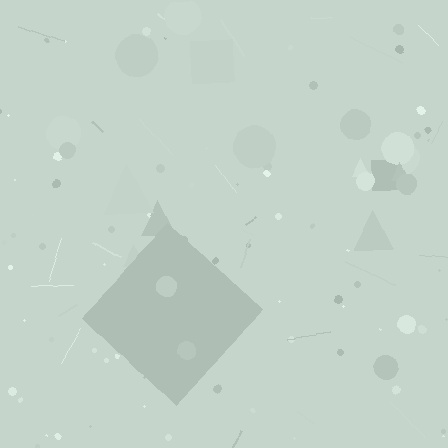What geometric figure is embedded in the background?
A diamond is embedded in the background.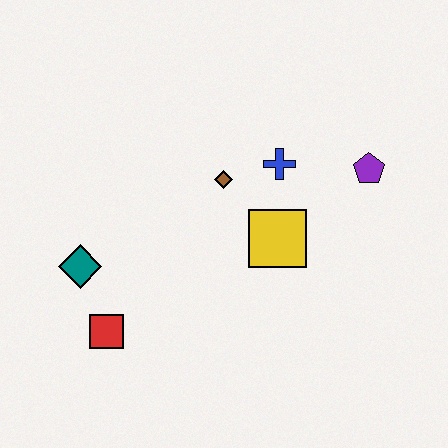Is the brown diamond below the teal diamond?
No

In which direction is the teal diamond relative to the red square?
The teal diamond is above the red square.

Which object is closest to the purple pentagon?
The blue cross is closest to the purple pentagon.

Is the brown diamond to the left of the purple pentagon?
Yes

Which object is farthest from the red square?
The purple pentagon is farthest from the red square.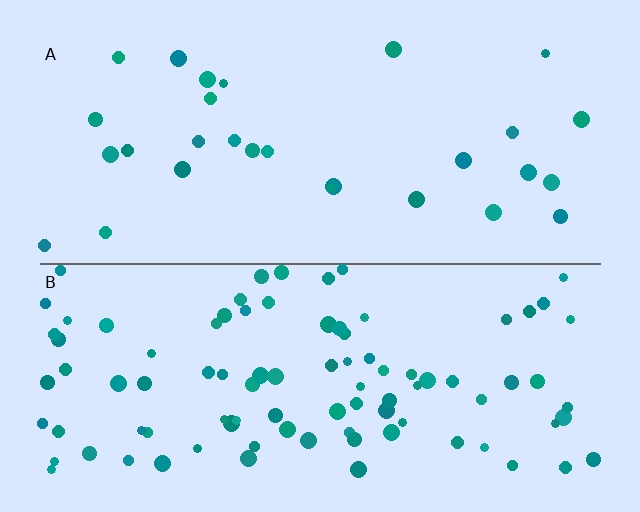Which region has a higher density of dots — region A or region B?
B (the bottom).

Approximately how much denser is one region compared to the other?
Approximately 3.2× — region B over region A.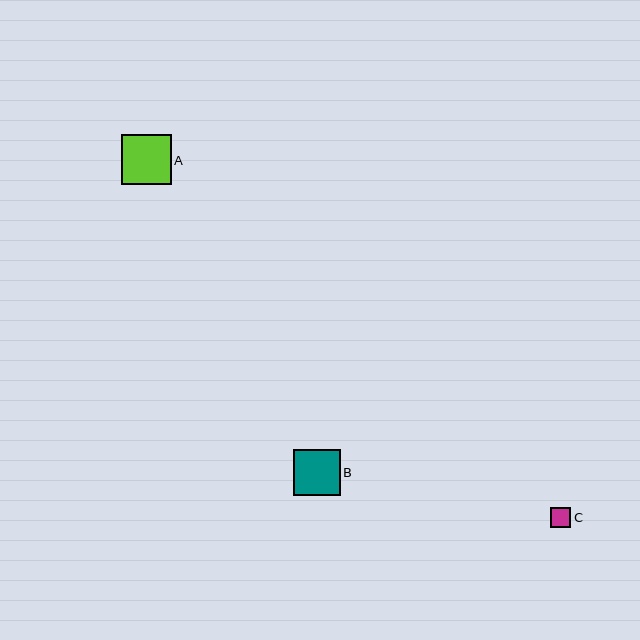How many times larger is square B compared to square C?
Square B is approximately 2.3 times the size of square C.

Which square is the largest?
Square A is the largest with a size of approximately 50 pixels.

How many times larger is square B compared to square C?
Square B is approximately 2.3 times the size of square C.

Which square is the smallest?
Square C is the smallest with a size of approximately 20 pixels.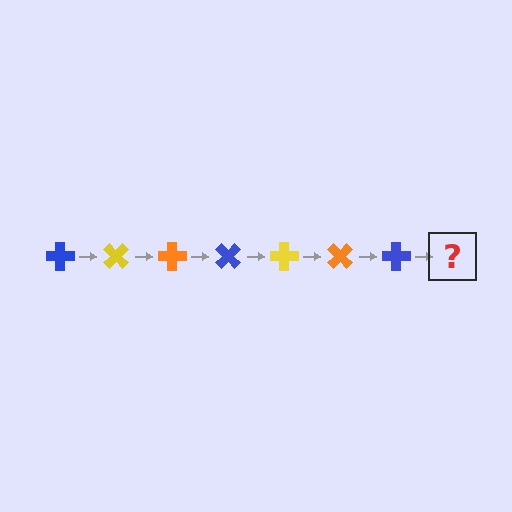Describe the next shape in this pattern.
It should be a yellow cross, rotated 315 degrees from the start.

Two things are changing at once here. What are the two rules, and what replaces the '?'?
The two rules are that it rotates 45 degrees each step and the color cycles through blue, yellow, and orange. The '?' should be a yellow cross, rotated 315 degrees from the start.